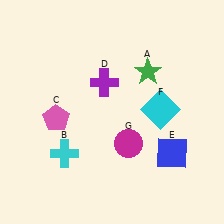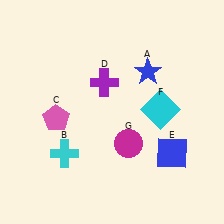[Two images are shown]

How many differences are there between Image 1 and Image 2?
There is 1 difference between the two images.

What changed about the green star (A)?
In Image 1, A is green. In Image 2, it changed to blue.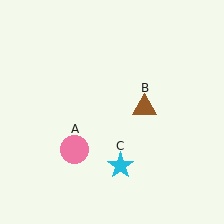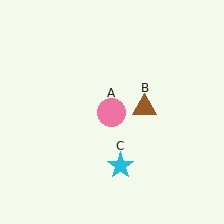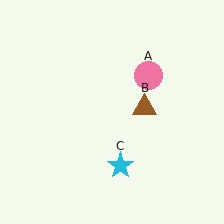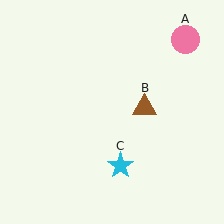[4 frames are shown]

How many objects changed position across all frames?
1 object changed position: pink circle (object A).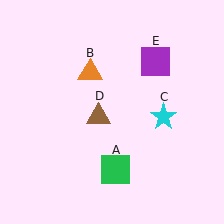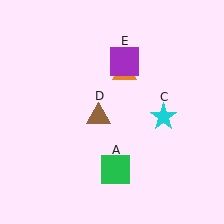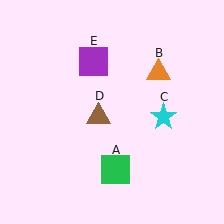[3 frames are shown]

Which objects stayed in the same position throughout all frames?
Green square (object A) and cyan star (object C) and brown triangle (object D) remained stationary.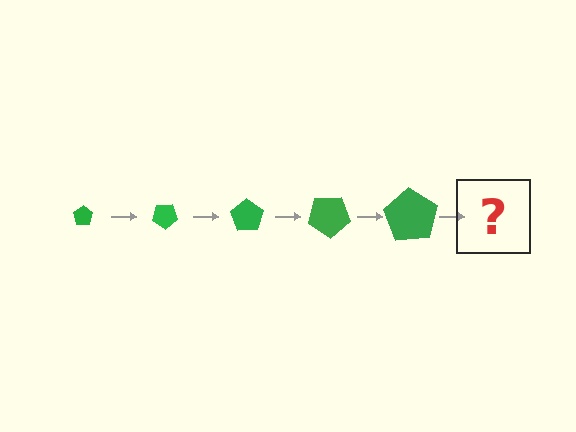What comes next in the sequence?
The next element should be a pentagon, larger than the previous one and rotated 175 degrees from the start.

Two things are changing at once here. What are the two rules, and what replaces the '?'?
The two rules are that the pentagon grows larger each step and it rotates 35 degrees each step. The '?' should be a pentagon, larger than the previous one and rotated 175 degrees from the start.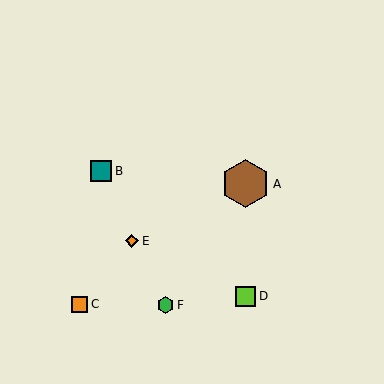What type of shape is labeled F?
Shape F is a green hexagon.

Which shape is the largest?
The brown hexagon (labeled A) is the largest.